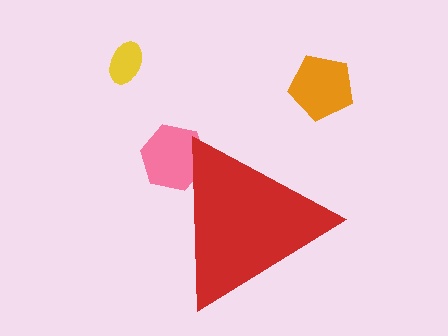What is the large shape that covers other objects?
A red triangle.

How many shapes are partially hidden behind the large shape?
1 shape is partially hidden.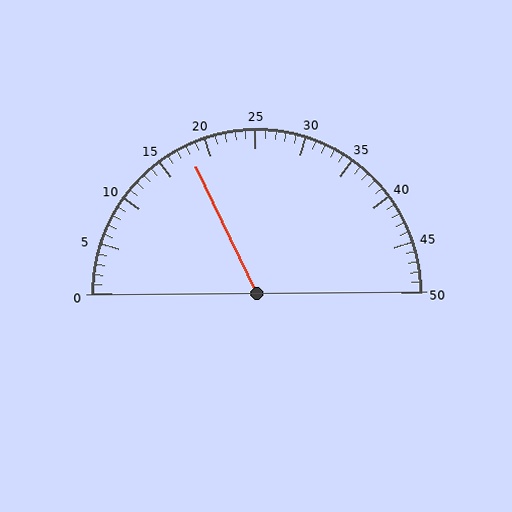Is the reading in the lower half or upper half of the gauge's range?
The reading is in the lower half of the range (0 to 50).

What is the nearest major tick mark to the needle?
The nearest major tick mark is 20.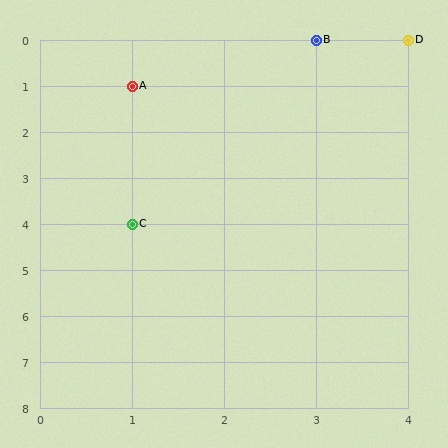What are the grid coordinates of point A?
Point A is at grid coordinates (1, 1).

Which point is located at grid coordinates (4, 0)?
Point D is at (4, 0).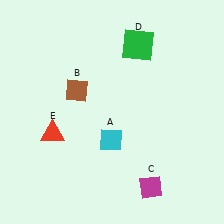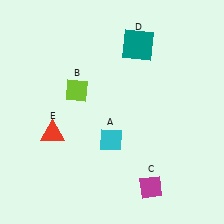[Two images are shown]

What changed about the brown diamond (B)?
In Image 1, B is brown. In Image 2, it changed to lime.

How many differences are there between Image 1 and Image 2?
There are 2 differences between the two images.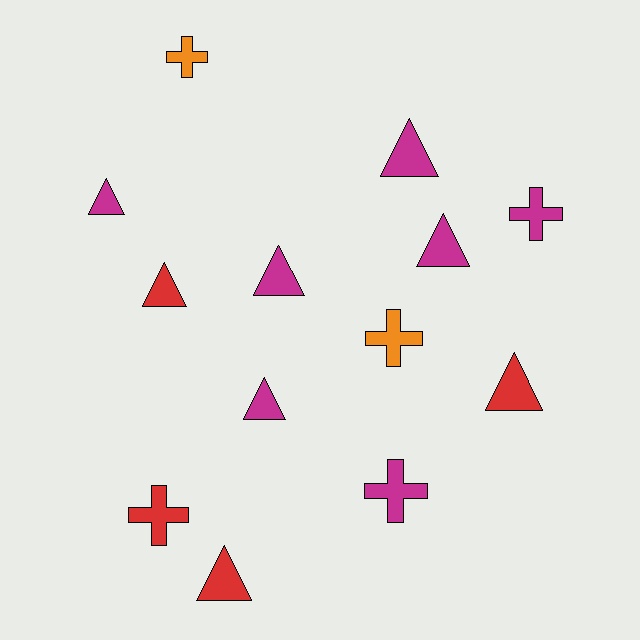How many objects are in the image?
There are 13 objects.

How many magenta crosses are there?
There are 2 magenta crosses.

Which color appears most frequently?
Magenta, with 7 objects.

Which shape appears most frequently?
Triangle, with 8 objects.